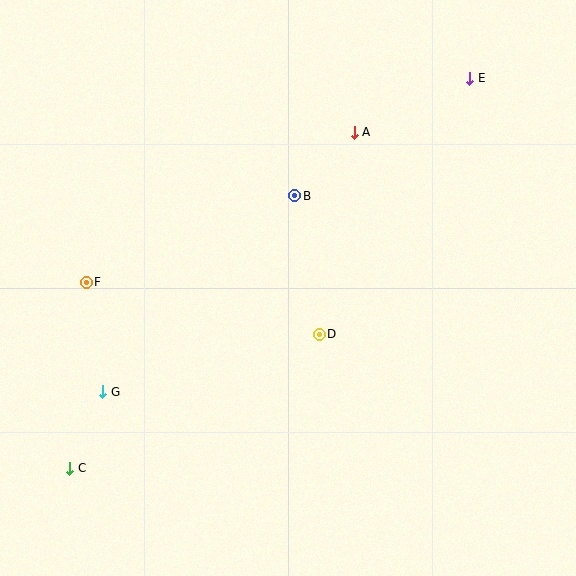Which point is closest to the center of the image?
Point D at (319, 334) is closest to the center.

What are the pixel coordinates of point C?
Point C is at (70, 468).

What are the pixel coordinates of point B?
Point B is at (295, 196).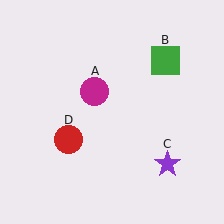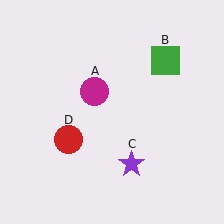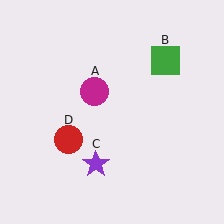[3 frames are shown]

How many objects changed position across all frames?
1 object changed position: purple star (object C).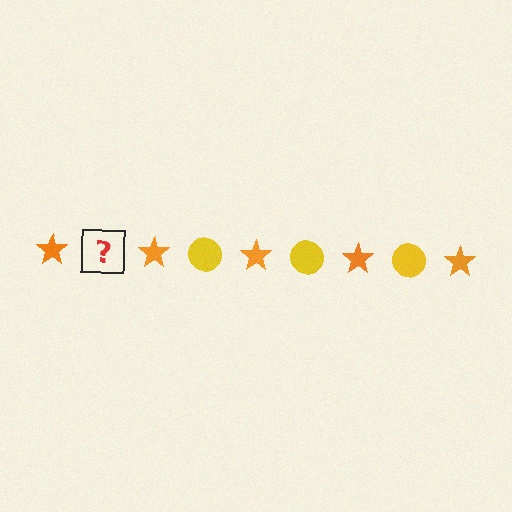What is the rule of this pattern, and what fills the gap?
The rule is that the pattern alternates between orange star and yellow circle. The gap should be filled with a yellow circle.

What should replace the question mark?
The question mark should be replaced with a yellow circle.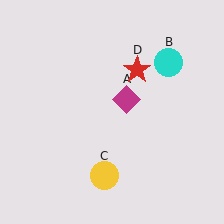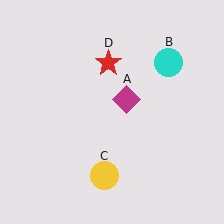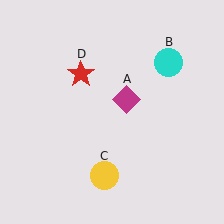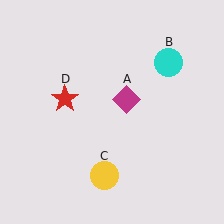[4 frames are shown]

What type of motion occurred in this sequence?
The red star (object D) rotated counterclockwise around the center of the scene.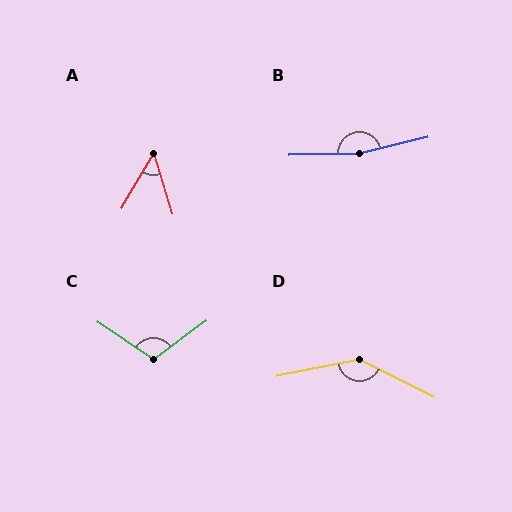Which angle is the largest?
B, at approximately 168 degrees.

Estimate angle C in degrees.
Approximately 109 degrees.